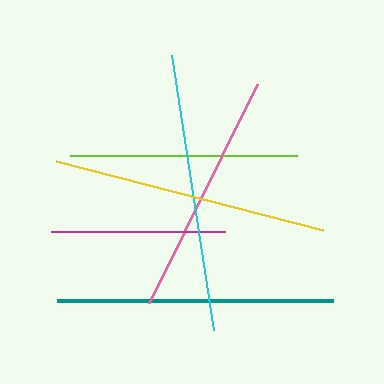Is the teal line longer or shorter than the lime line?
The teal line is longer than the lime line.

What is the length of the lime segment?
The lime segment is approximately 228 pixels long.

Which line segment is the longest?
The cyan line is the longest at approximately 278 pixels.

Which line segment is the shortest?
The magenta line is the shortest at approximately 175 pixels.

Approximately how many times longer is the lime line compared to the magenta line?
The lime line is approximately 1.3 times the length of the magenta line.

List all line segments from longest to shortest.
From longest to shortest: cyan, teal, yellow, pink, lime, magenta.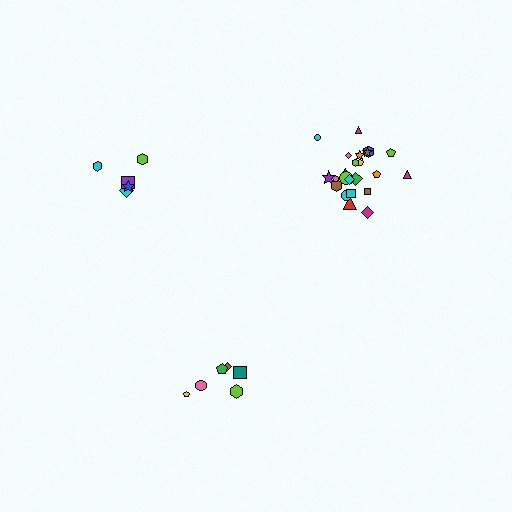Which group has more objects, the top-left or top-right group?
The top-right group.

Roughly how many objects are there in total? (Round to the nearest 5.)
Roughly 35 objects in total.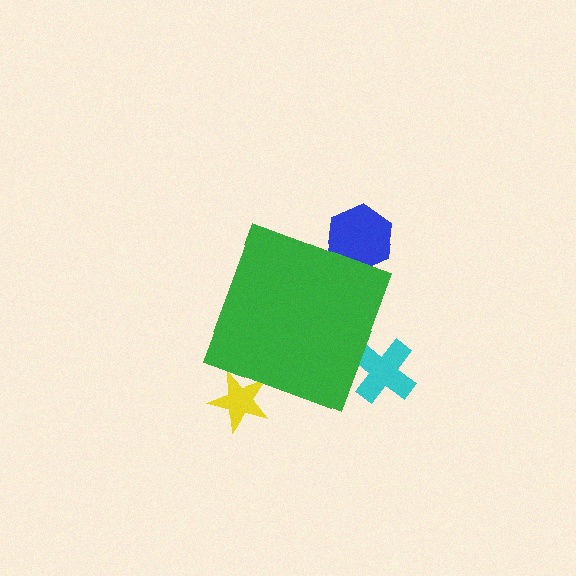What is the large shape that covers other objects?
A green diamond.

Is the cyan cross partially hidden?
Yes, the cyan cross is partially hidden behind the green diamond.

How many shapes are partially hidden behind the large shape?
3 shapes are partially hidden.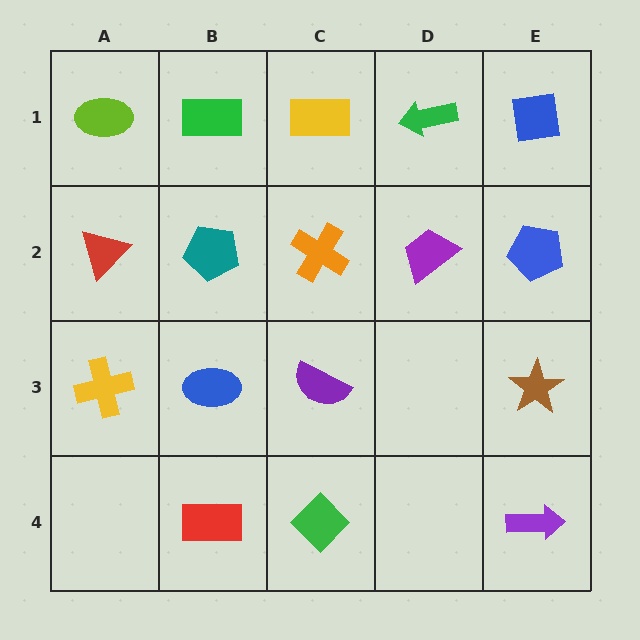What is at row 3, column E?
A brown star.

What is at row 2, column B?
A teal pentagon.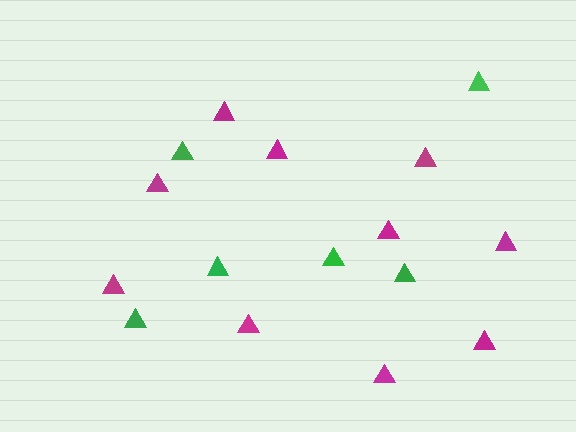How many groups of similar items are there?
There are 2 groups: one group of green triangles (6) and one group of magenta triangles (10).